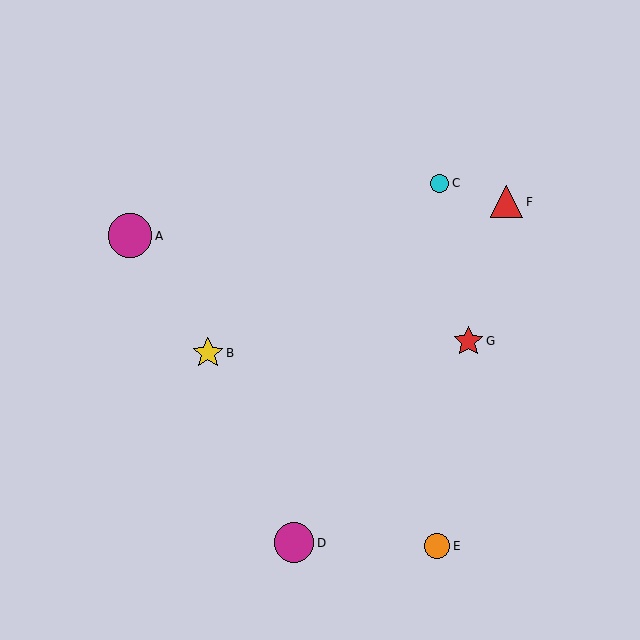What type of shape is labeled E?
Shape E is an orange circle.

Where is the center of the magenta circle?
The center of the magenta circle is at (130, 236).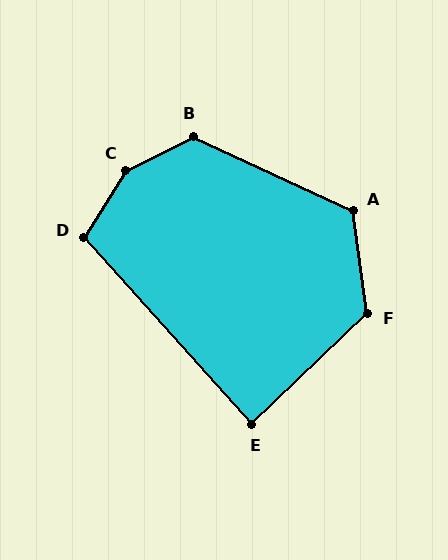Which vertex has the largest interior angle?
C, at approximately 149 degrees.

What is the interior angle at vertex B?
Approximately 128 degrees (obtuse).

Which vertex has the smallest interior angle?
E, at approximately 88 degrees.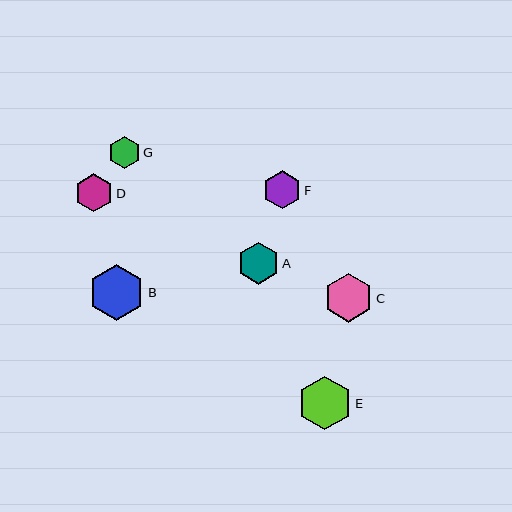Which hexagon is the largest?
Hexagon B is the largest with a size of approximately 56 pixels.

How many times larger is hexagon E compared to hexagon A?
Hexagon E is approximately 1.3 times the size of hexagon A.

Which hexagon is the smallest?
Hexagon G is the smallest with a size of approximately 32 pixels.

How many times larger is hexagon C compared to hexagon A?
Hexagon C is approximately 1.2 times the size of hexagon A.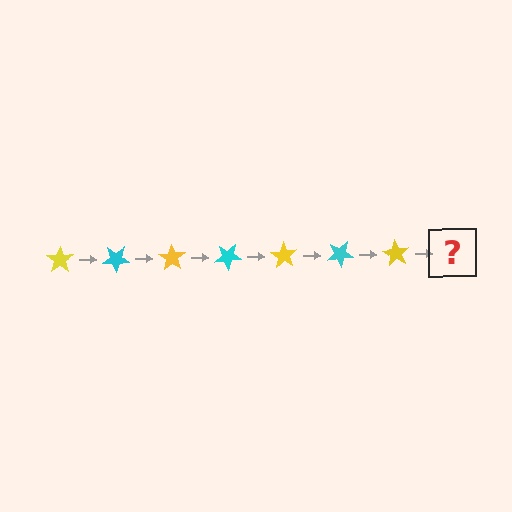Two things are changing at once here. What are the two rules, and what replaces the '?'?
The two rules are that it rotates 35 degrees each step and the color cycles through yellow and cyan. The '?' should be a cyan star, rotated 245 degrees from the start.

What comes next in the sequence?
The next element should be a cyan star, rotated 245 degrees from the start.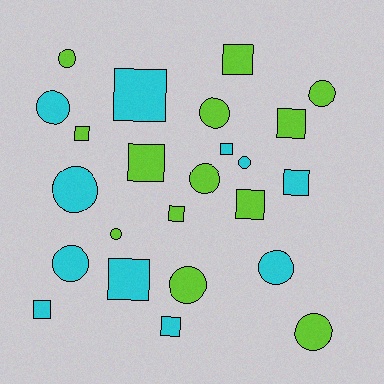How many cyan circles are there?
There are 5 cyan circles.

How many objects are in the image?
There are 24 objects.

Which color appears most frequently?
Lime, with 13 objects.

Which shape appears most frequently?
Circle, with 12 objects.